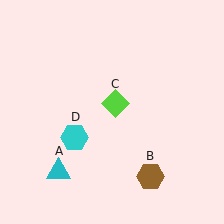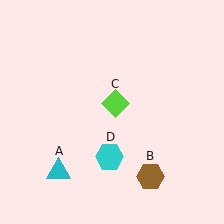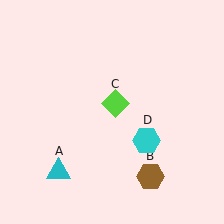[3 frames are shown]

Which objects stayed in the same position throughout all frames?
Cyan triangle (object A) and brown hexagon (object B) and lime diamond (object C) remained stationary.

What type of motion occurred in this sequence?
The cyan hexagon (object D) rotated counterclockwise around the center of the scene.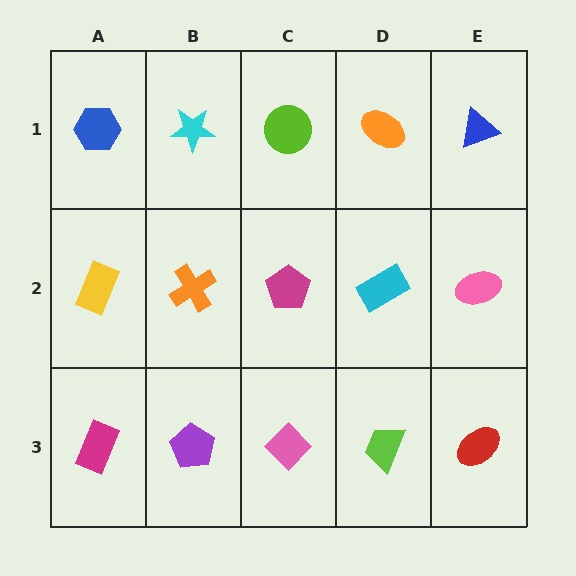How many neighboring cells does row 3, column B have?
3.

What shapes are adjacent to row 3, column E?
A pink ellipse (row 2, column E), a lime trapezoid (row 3, column D).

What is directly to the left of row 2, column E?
A cyan rectangle.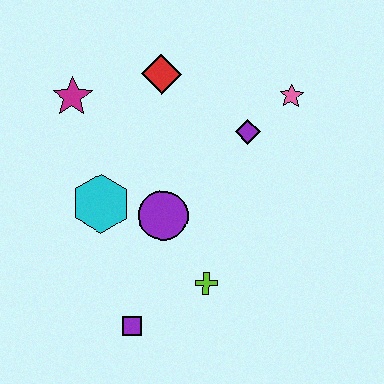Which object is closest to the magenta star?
The red diamond is closest to the magenta star.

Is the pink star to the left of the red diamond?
No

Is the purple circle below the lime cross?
No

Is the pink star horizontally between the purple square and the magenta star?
No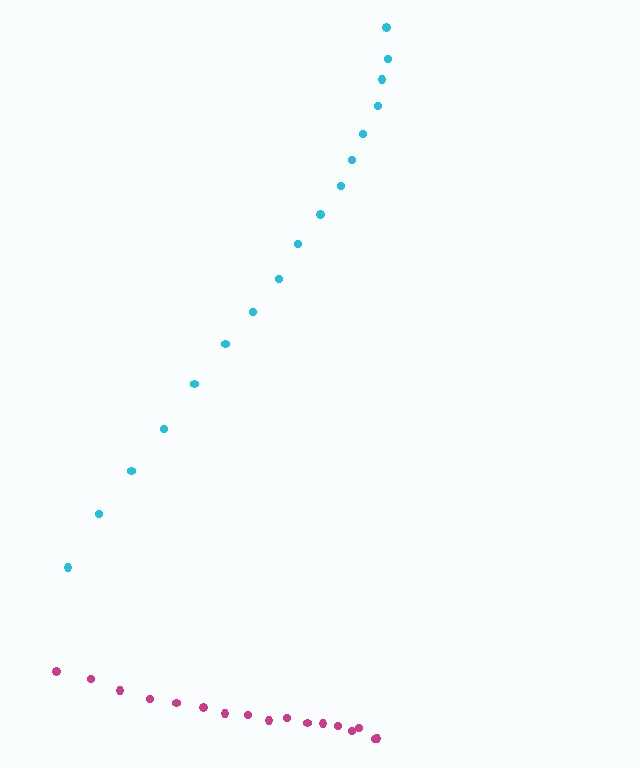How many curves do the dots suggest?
There are 2 distinct paths.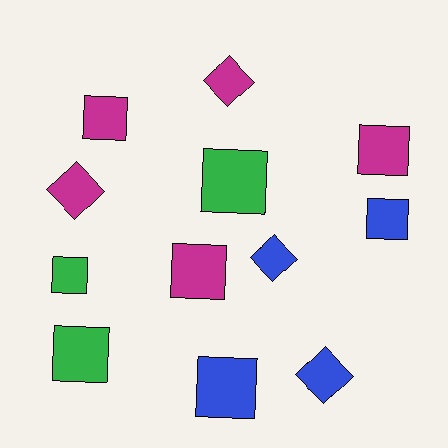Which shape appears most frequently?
Square, with 8 objects.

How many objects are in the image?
There are 12 objects.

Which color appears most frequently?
Magenta, with 5 objects.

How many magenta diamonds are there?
There are 2 magenta diamonds.